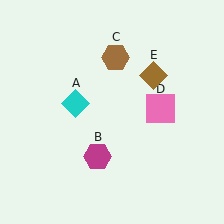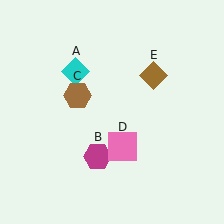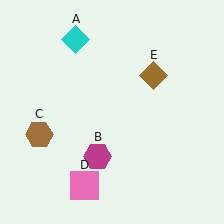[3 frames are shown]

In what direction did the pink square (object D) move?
The pink square (object D) moved down and to the left.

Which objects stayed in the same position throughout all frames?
Magenta hexagon (object B) and brown diamond (object E) remained stationary.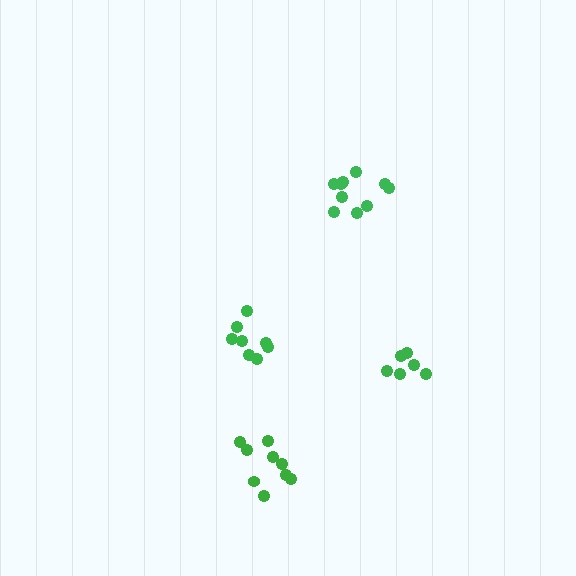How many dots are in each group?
Group 1: 10 dots, Group 2: 8 dots, Group 3: 9 dots, Group 4: 6 dots (33 total).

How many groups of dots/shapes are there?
There are 4 groups.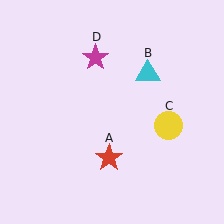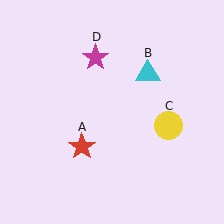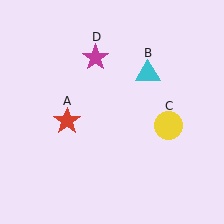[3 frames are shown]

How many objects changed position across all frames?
1 object changed position: red star (object A).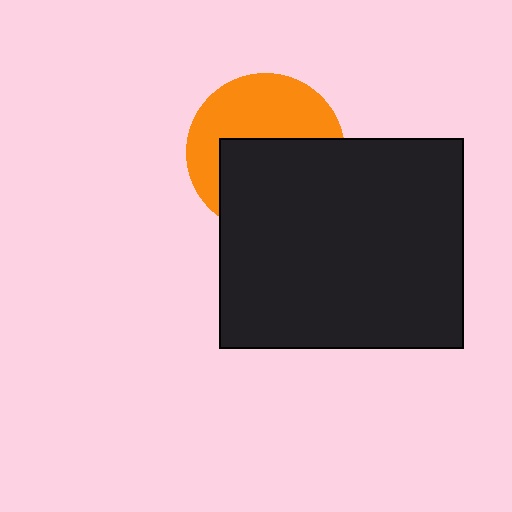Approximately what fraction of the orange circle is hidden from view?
Roughly 52% of the orange circle is hidden behind the black rectangle.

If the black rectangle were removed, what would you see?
You would see the complete orange circle.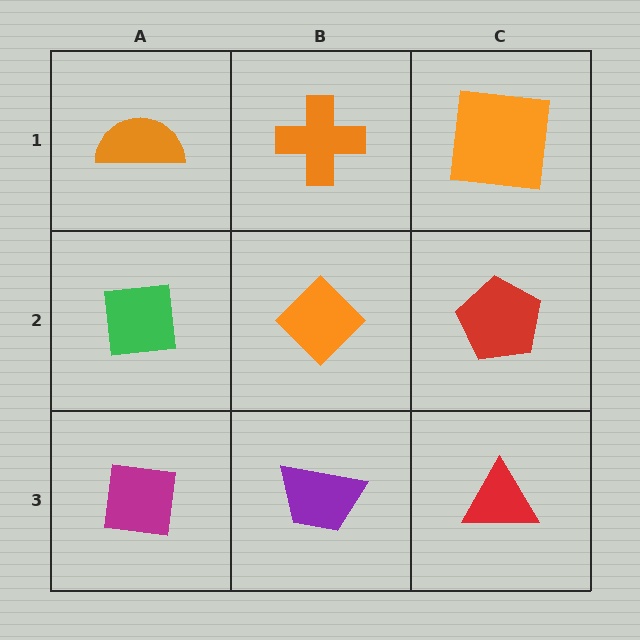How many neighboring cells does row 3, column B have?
3.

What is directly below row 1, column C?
A red pentagon.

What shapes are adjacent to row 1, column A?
A green square (row 2, column A), an orange cross (row 1, column B).